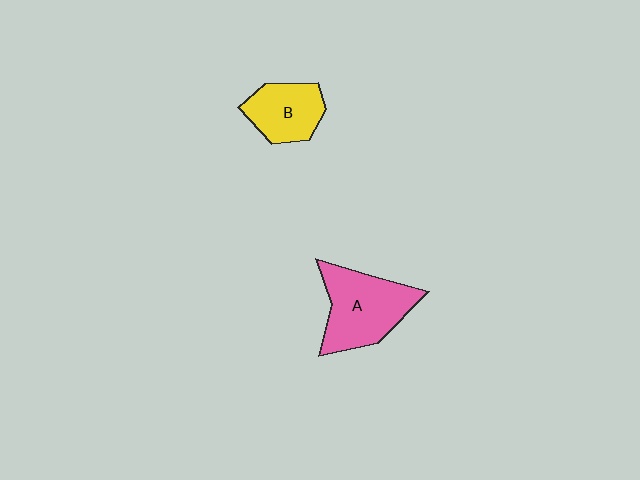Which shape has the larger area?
Shape A (pink).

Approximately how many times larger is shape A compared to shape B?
Approximately 1.5 times.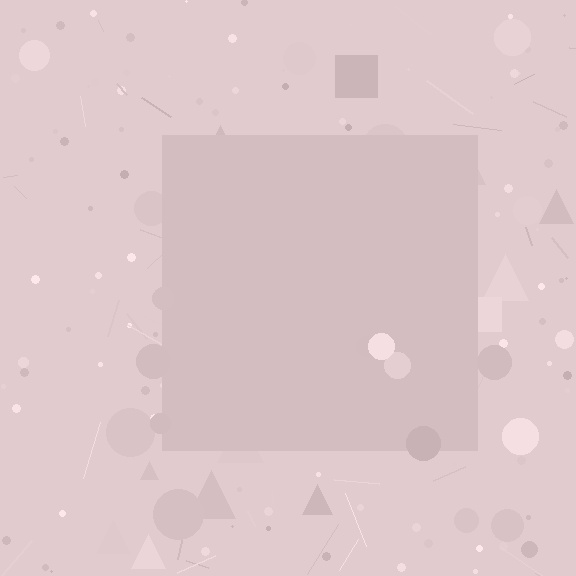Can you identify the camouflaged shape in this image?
The camouflaged shape is a square.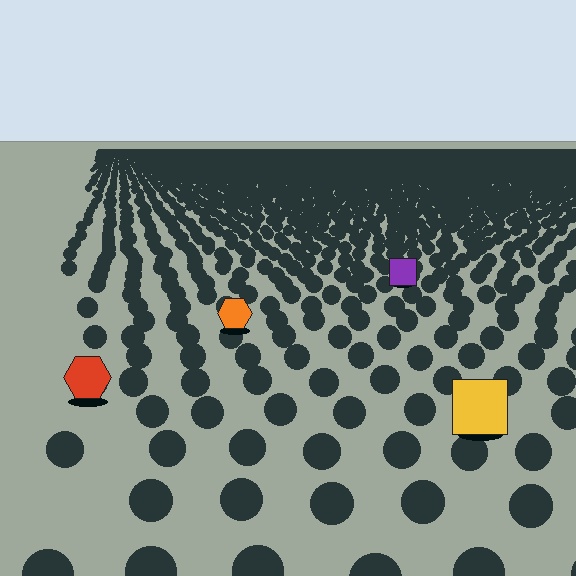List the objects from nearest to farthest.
From nearest to farthest: the yellow square, the red hexagon, the orange hexagon, the purple square.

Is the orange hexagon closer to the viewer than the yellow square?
No. The yellow square is closer — you can tell from the texture gradient: the ground texture is coarser near it.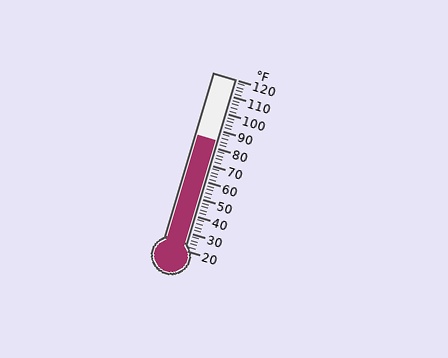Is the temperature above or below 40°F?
The temperature is above 40°F.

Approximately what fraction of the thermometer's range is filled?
The thermometer is filled to approximately 65% of its range.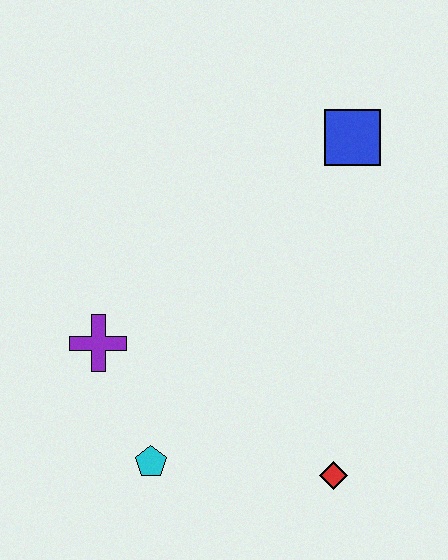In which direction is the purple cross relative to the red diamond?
The purple cross is to the left of the red diamond.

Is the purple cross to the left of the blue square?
Yes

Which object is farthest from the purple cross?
The blue square is farthest from the purple cross.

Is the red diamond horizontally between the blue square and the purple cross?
Yes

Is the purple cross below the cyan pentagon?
No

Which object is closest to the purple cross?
The cyan pentagon is closest to the purple cross.